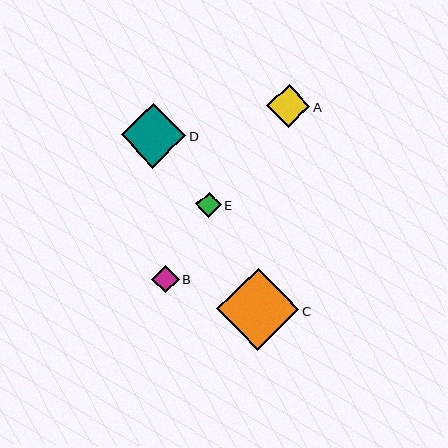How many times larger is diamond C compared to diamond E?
Diamond C is approximately 3.3 times the size of diamond E.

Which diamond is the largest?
Diamond C is the largest with a size of approximately 82 pixels.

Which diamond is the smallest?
Diamond E is the smallest with a size of approximately 25 pixels.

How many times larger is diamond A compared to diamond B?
Diamond A is approximately 1.6 times the size of diamond B.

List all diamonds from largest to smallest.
From largest to smallest: C, D, A, B, E.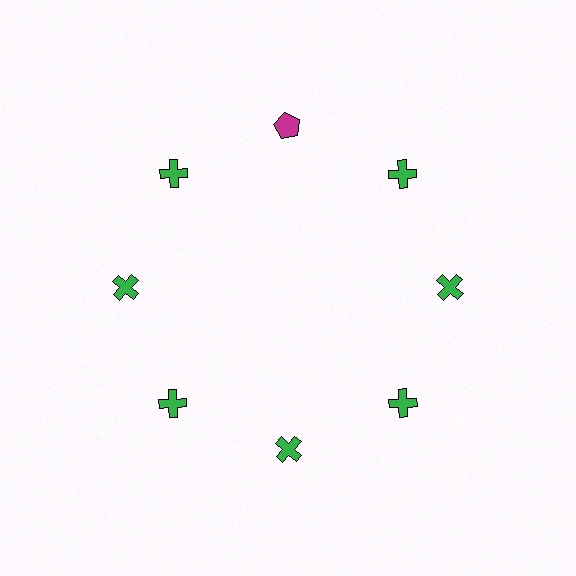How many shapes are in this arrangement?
There are 8 shapes arranged in a ring pattern.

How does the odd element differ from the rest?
It differs in both color (magenta instead of green) and shape (pentagon instead of cross).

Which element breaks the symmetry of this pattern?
The magenta pentagon at roughly the 12 o'clock position breaks the symmetry. All other shapes are green crosses.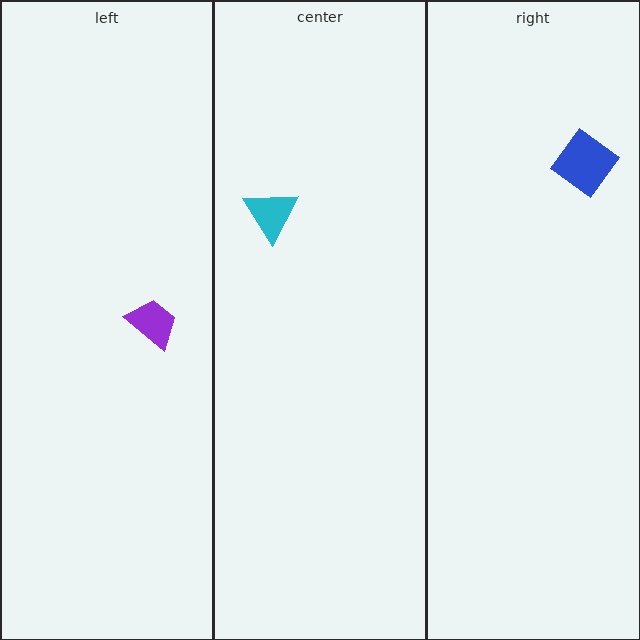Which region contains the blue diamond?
The right region.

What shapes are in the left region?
The purple trapezoid.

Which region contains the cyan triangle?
The center region.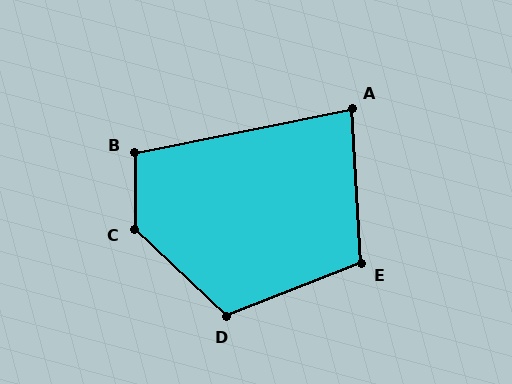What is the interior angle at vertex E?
Approximately 108 degrees (obtuse).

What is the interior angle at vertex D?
Approximately 116 degrees (obtuse).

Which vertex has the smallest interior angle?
A, at approximately 82 degrees.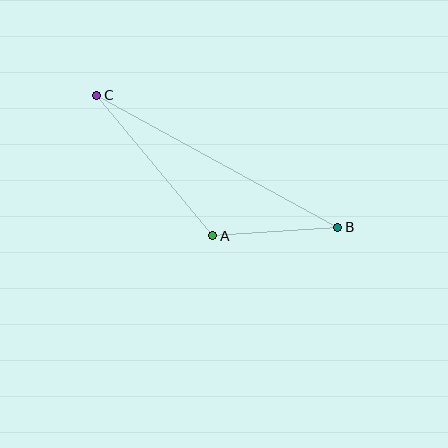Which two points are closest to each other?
Points A and B are closest to each other.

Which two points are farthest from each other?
Points B and C are farthest from each other.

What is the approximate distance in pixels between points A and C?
The distance between A and C is approximately 182 pixels.